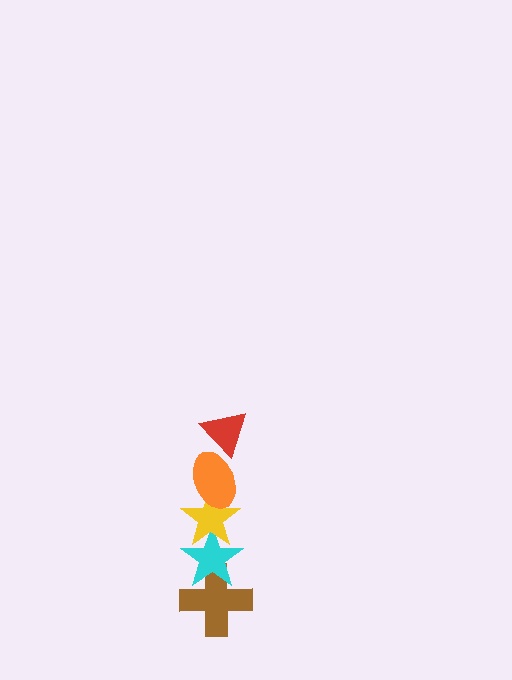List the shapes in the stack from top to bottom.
From top to bottom: the red triangle, the orange ellipse, the yellow star, the cyan star, the brown cross.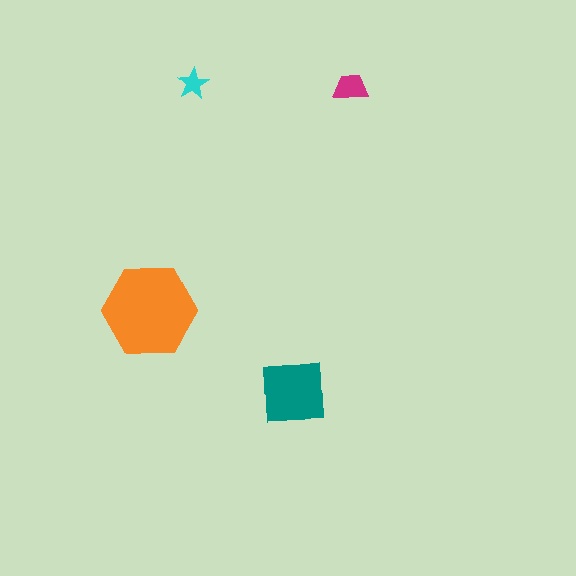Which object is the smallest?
The cyan star.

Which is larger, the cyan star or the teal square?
The teal square.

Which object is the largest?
The orange hexagon.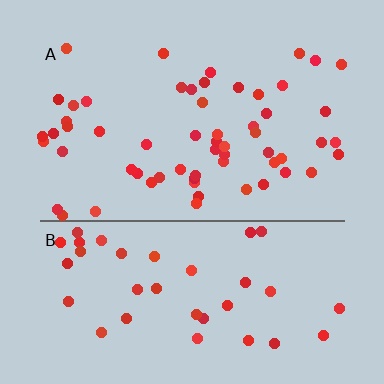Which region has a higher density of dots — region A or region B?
A (the top).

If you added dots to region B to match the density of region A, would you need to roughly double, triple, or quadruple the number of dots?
Approximately double.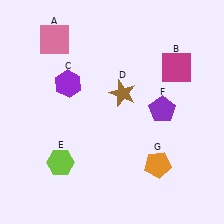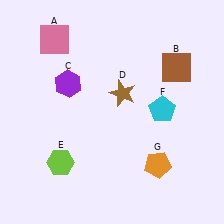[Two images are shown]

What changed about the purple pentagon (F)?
In Image 1, F is purple. In Image 2, it changed to cyan.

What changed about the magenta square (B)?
In Image 1, B is magenta. In Image 2, it changed to brown.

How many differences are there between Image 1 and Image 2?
There are 2 differences between the two images.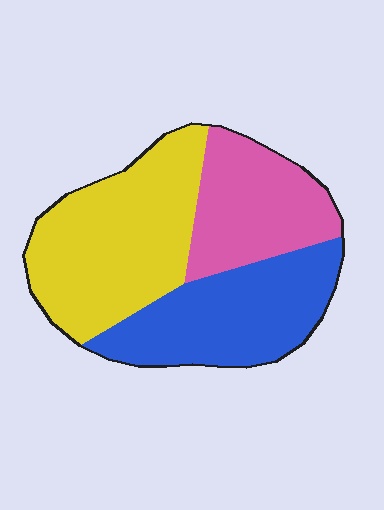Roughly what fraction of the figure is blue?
Blue takes up between a sixth and a third of the figure.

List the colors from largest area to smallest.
From largest to smallest: yellow, blue, pink.